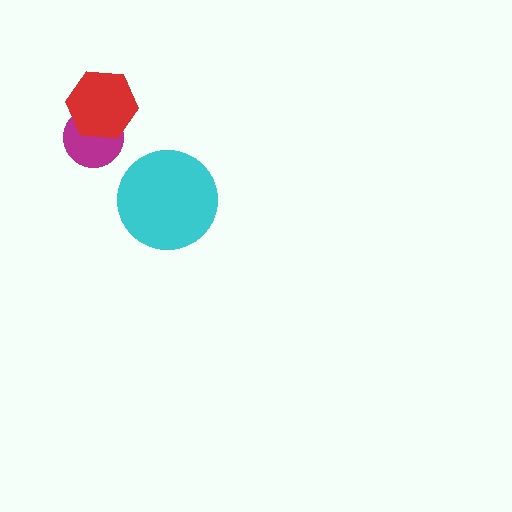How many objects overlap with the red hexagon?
1 object overlaps with the red hexagon.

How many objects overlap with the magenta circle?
1 object overlaps with the magenta circle.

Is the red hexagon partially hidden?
No, no other shape covers it.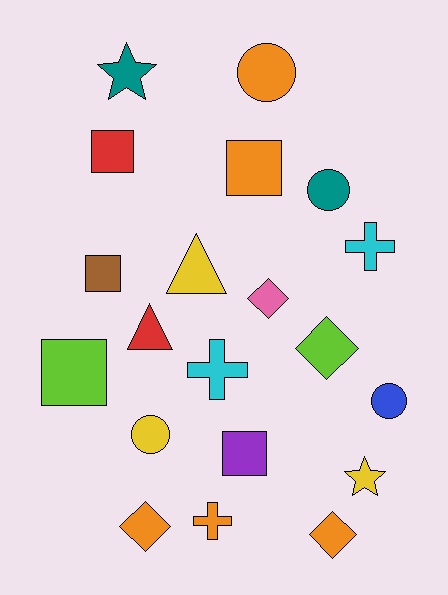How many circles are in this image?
There are 4 circles.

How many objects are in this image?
There are 20 objects.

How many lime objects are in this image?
There are 2 lime objects.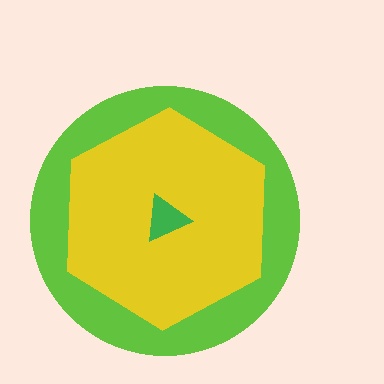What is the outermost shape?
The lime circle.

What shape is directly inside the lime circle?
The yellow hexagon.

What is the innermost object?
The green triangle.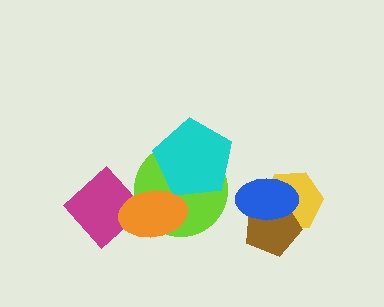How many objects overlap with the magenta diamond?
1 object overlaps with the magenta diamond.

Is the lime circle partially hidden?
Yes, it is partially covered by another shape.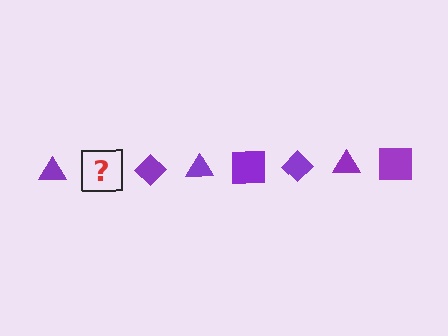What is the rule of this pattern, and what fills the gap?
The rule is that the pattern cycles through triangle, square, diamond shapes in purple. The gap should be filled with a purple square.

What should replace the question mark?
The question mark should be replaced with a purple square.